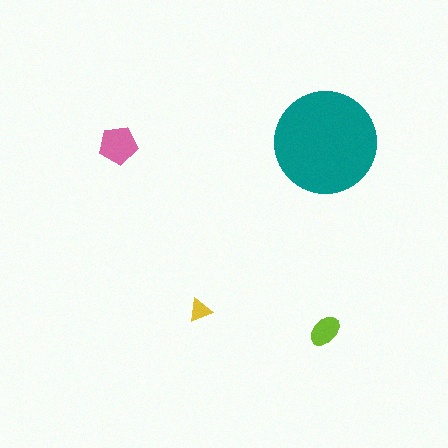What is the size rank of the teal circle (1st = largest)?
1st.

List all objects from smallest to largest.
The yellow triangle, the lime ellipse, the pink pentagon, the teal circle.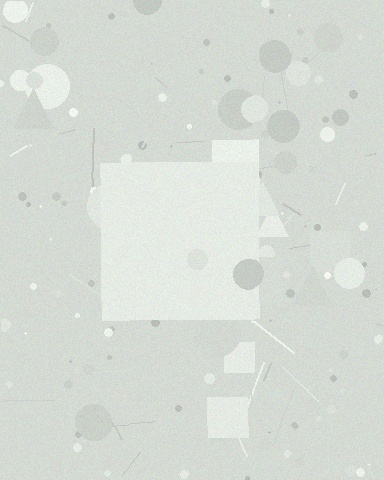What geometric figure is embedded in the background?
A square is embedded in the background.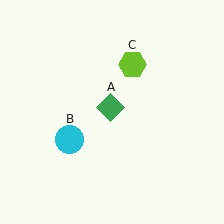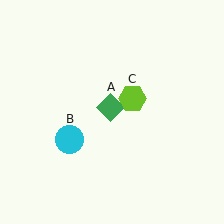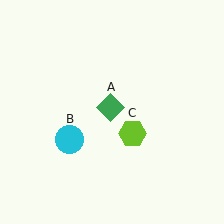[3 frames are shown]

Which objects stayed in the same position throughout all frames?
Green diamond (object A) and cyan circle (object B) remained stationary.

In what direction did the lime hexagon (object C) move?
The lime hexagon (object C) moved down.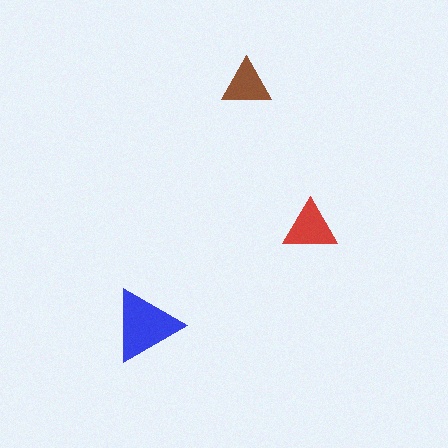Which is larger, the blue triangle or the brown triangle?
The blue one.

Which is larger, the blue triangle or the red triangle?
The blue one.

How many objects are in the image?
There are 3 objects in the image.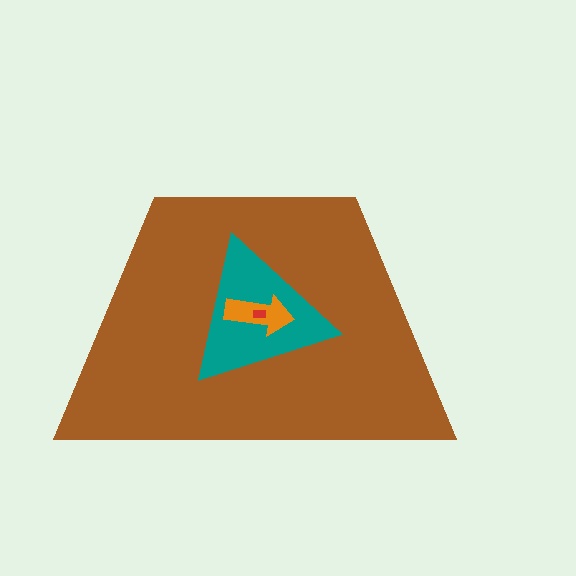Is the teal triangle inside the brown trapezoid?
Yes.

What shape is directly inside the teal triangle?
The orange arrow.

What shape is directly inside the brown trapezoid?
The teal triangle.